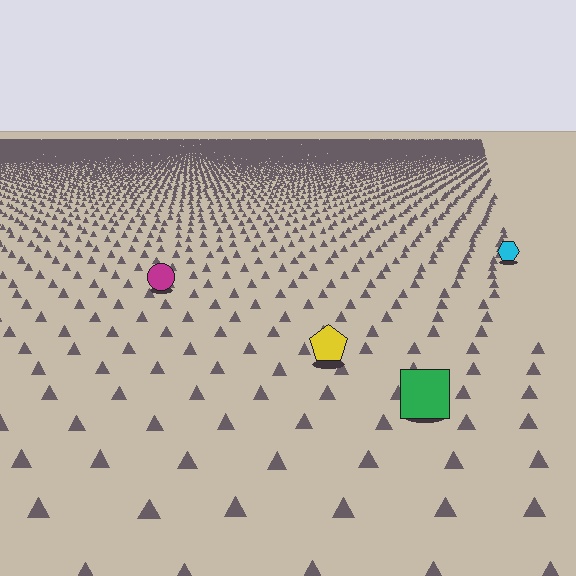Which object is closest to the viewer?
The green square is closest. The texture marks near it are larger and more spread out.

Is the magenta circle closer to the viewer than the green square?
No. The green square is closer — you can tell from the texture gradient: the ground texture is coarser near it.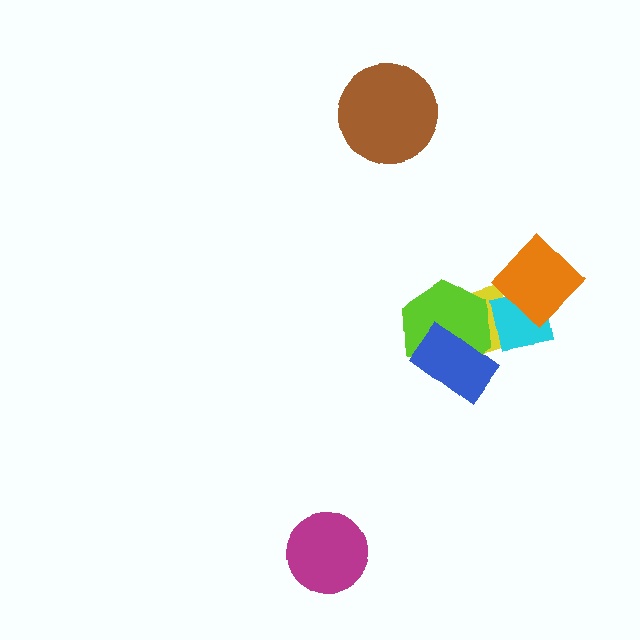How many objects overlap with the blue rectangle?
2 objects overlap with the blue rectangle.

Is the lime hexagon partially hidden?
Yes, it is partially covered by another shape.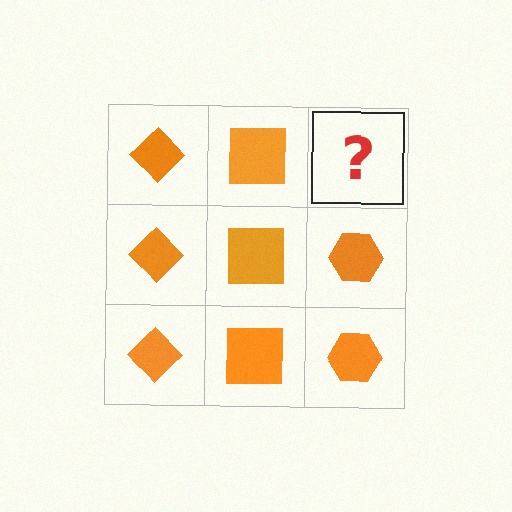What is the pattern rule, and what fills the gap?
The rule is that each column has a consistent shape. The gap should be filled with an orange hexagon.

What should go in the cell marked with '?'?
The missing cell should contain an orange hexagon.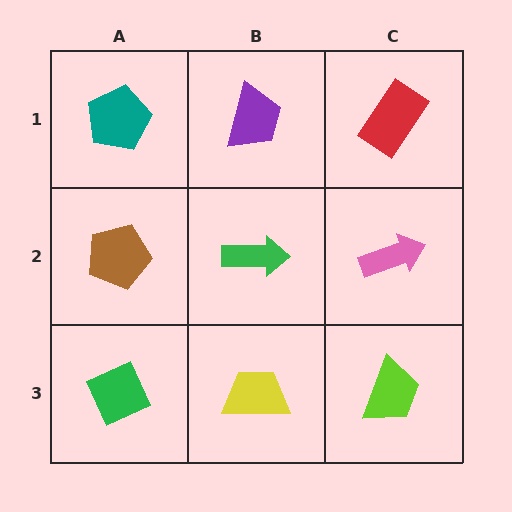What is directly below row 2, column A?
A green diamond.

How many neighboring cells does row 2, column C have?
3.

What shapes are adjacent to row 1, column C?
A pink arrow (row 2, column C), a purple trapezoid (row 1, column B).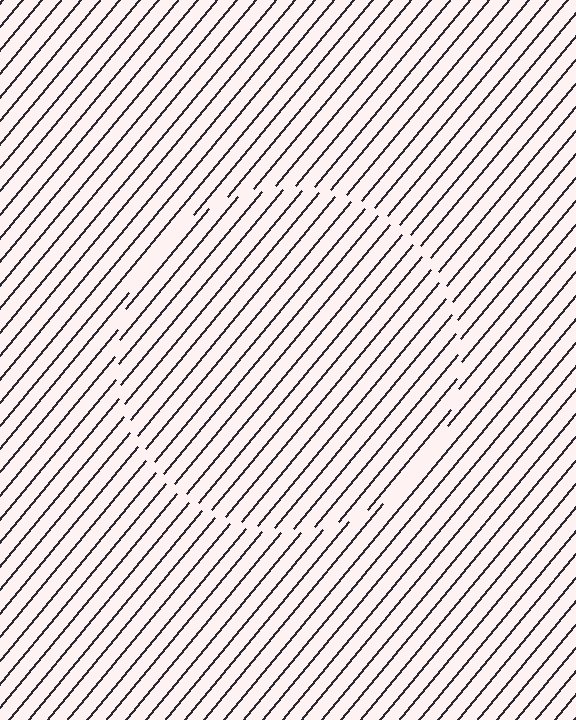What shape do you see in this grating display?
An illusory circle. The interior of the shape contains the same grating, shifted by half a period — the contour is defined by the phase discontinuity where line-ends from the inner and outer gratings abut.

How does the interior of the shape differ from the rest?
The interior of the shape contains the same grating, shifted by half a period — the contour is defined by the phase discontinuity where line-ends from the inner and outer gratings abut.